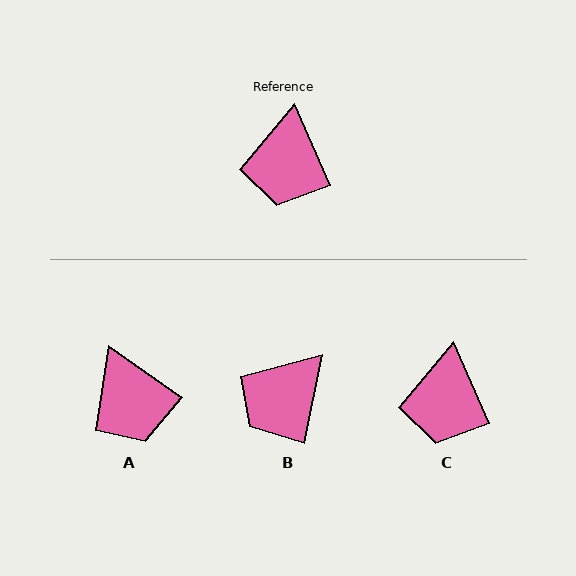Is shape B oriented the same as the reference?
No, it is off by about 36 degrees.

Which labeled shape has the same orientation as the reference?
C.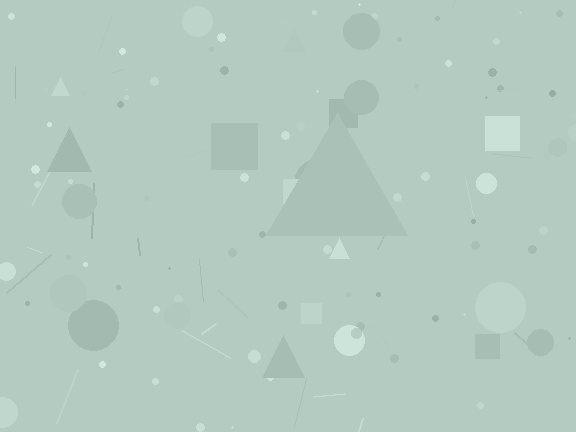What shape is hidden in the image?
A triangle is hidden in the image.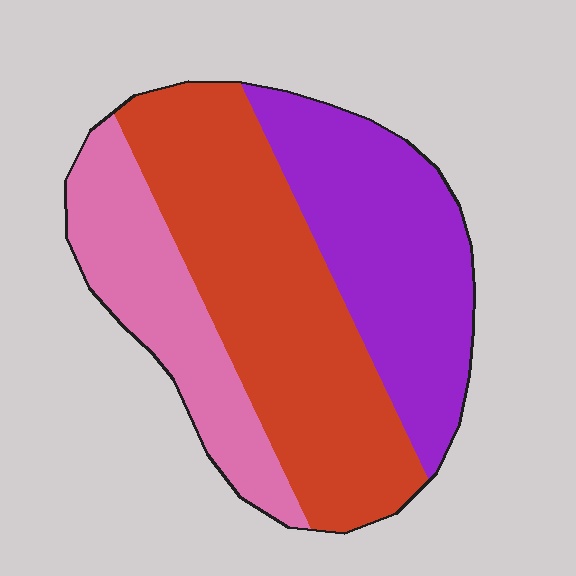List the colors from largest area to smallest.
From largest to smallest: red, purple, pink.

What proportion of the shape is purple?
Purple covers around 30% of the shape.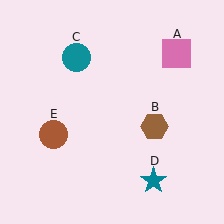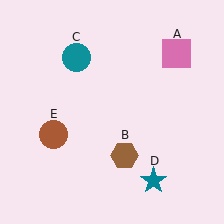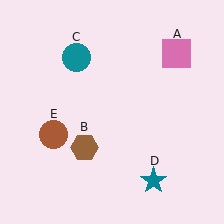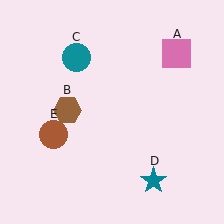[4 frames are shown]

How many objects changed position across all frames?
1 object changed position: brown hexagon (object B).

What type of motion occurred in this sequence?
The brown hexagon (object B) rotated clockwise around the center of the scene.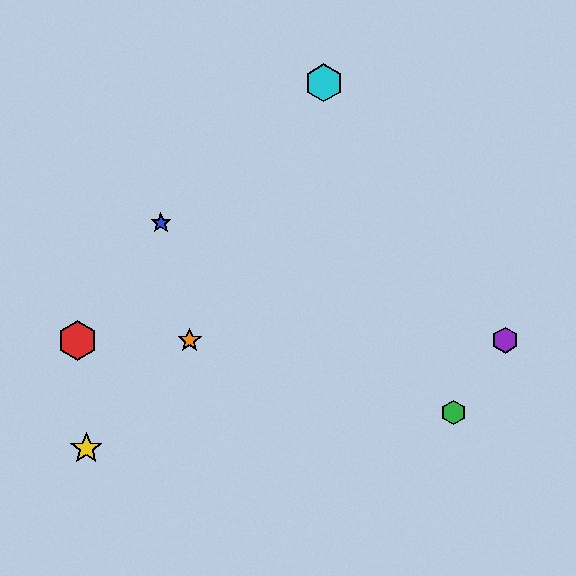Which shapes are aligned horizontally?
The red hexagon, the purple hexagon, the orange star are aligned horizontally.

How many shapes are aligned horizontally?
3 shapes (the red hexagon, the purple hexagon, the orange star) are aligned horizontally.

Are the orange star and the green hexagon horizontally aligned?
No, the orange star is at y≈340 and the green hexagon is at y≈413.